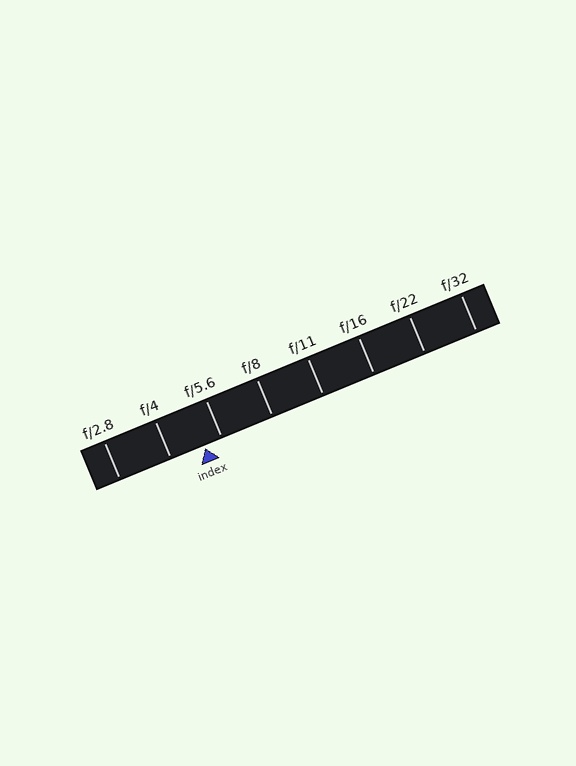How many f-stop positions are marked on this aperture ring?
There are 8 f-stop positions marked.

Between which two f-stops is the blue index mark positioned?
The index mark is between f/4 and f/5.6.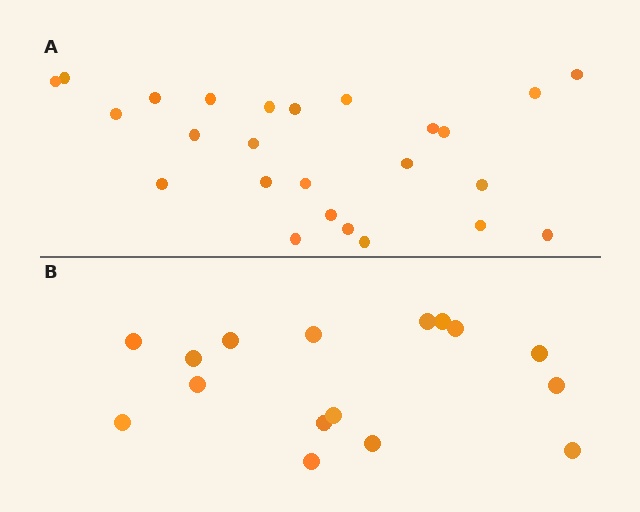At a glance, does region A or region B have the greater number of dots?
Region A (the top region) has more dots.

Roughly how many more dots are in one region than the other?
Region A has roughly 8 or so more dots than region B.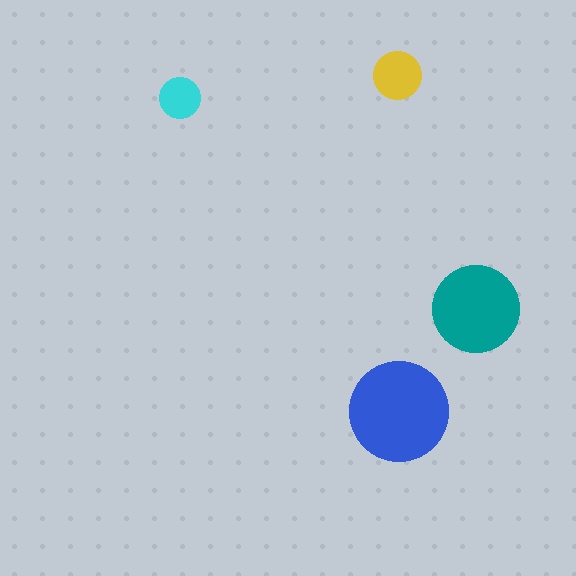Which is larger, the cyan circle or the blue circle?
The blue one.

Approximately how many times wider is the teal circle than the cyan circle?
About 2 times wider.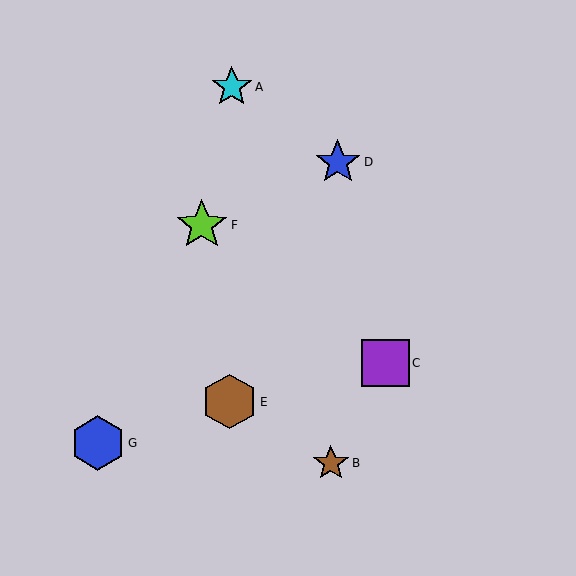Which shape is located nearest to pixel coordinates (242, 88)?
The cyan star (labeled A) at (232, 87) is nearest to that location.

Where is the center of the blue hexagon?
The center of the blue hexagon is at (98, 443).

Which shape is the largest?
The brown hexagon (labeled E) is the largest.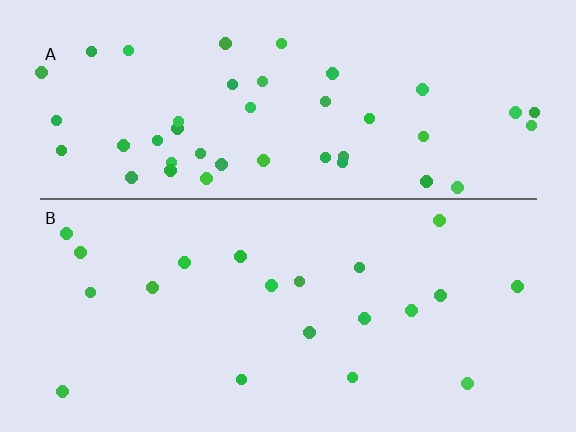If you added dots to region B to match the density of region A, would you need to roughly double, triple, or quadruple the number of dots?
Approximately double.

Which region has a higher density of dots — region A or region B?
A (the top).